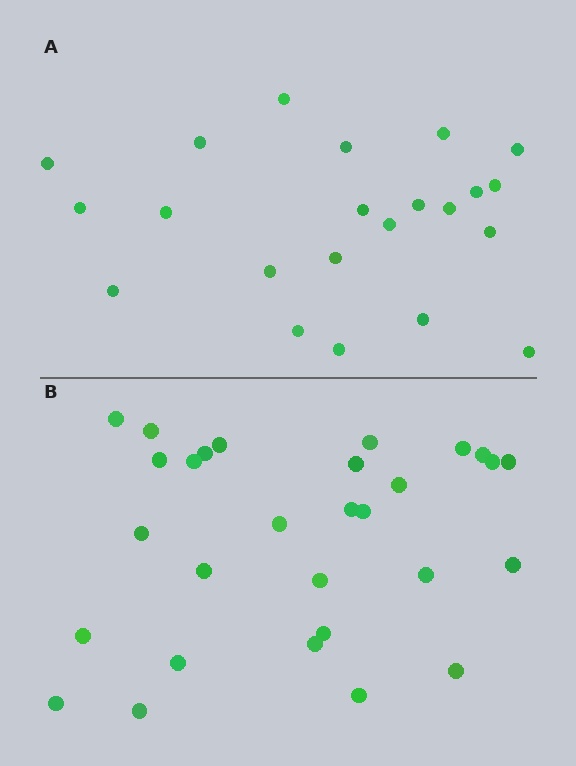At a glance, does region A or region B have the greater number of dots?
Region B (the bottom region) has more dots.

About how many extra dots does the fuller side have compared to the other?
Region B has roughly 8 or so more dots than region A.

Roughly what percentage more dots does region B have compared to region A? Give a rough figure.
About 30% more.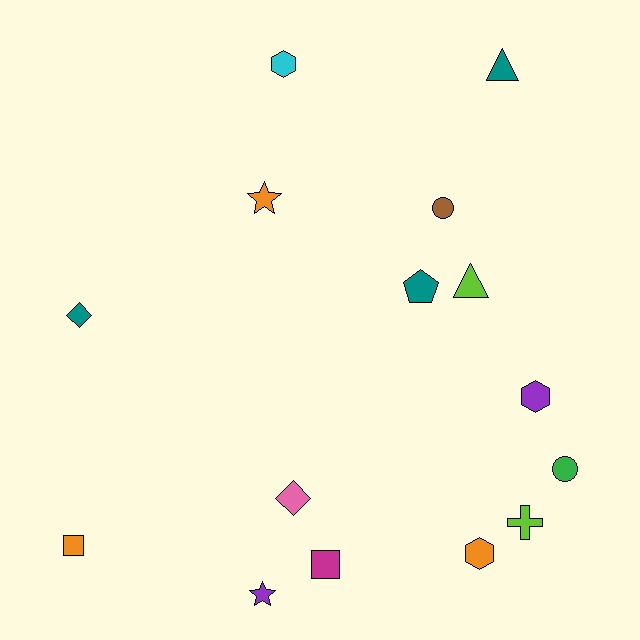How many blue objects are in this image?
There are no blue objects.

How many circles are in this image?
There are 2 circles.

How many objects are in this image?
There are 15 objects.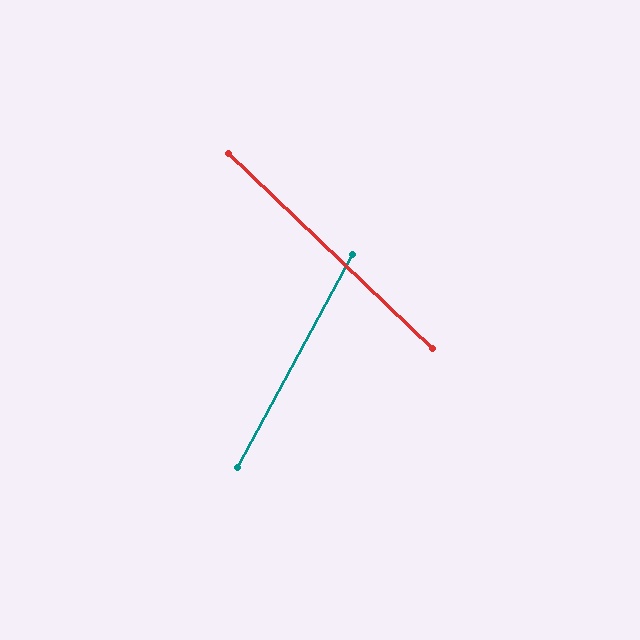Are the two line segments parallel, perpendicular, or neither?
Neither parallel nor perpendicular — they differ by about 75°.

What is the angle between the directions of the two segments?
Approximately 75 degrees.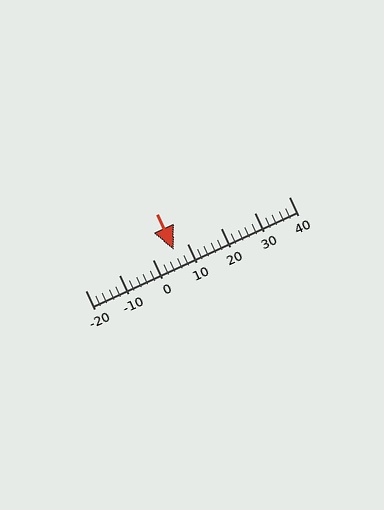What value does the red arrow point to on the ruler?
The red arrow points to approximately 6.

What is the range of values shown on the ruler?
The ruler shows values from -20 to 40.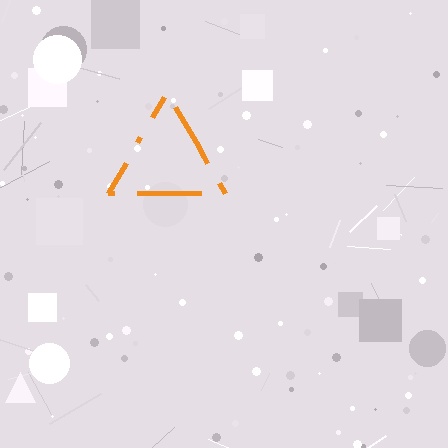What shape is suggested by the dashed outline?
The dashed outline suggests a triangle.